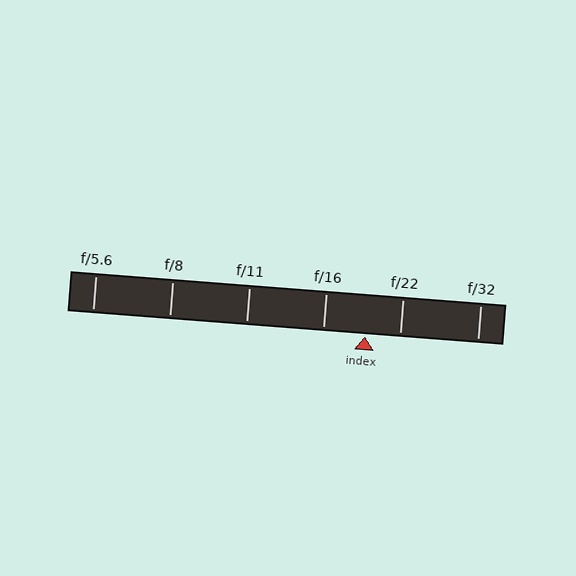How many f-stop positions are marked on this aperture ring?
There are 6 f-stop positions marked.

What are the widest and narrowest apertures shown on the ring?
The widest aperture shown is f/5.6 and the narrowest is f/32.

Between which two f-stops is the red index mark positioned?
The index mark is between f/16 and f/22.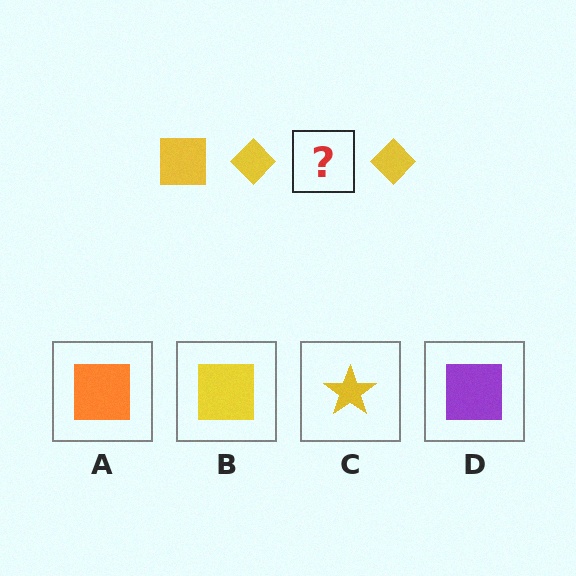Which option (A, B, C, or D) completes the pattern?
B.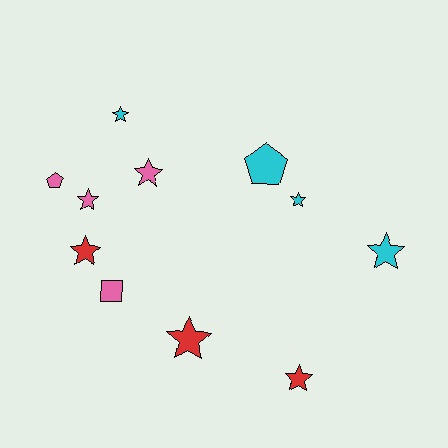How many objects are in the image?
There are 11 objects.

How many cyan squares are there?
There are no cyan squares.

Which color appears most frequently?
Cyan, with 4 objects.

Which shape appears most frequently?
Star, with 8 objects.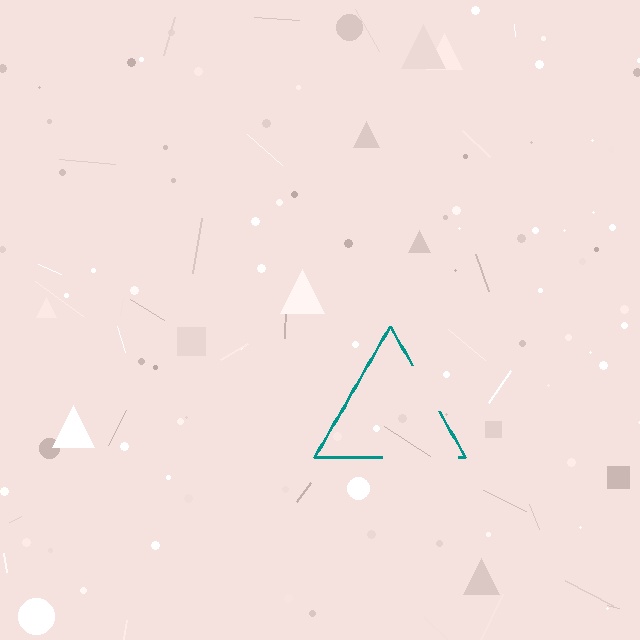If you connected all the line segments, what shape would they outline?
They would outline a triangle.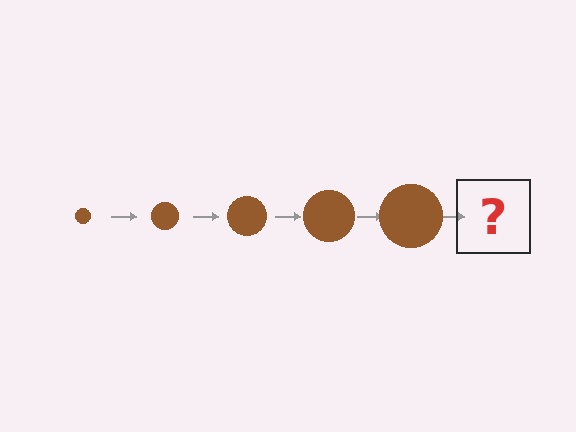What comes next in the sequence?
The next element should be a brown circle, larger than the previous one.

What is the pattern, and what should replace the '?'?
The pattern is that the circle gets progressively larger each step. The '?' should be a brown circle, larger than the previous one.